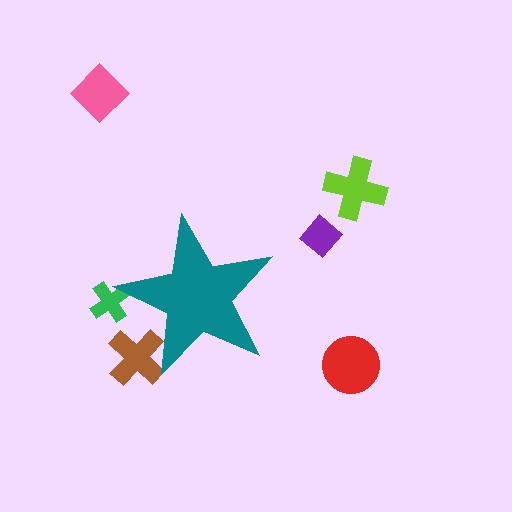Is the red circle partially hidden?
No, the red circle is fully visible.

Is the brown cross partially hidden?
Yes, the brown cross is partially hidden behind the teal star.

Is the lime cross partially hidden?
No, the lime cross is fully visible.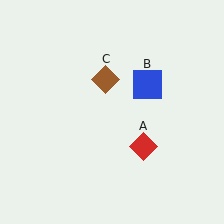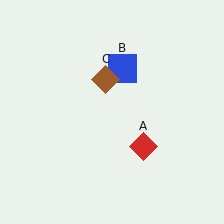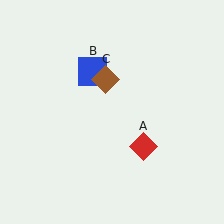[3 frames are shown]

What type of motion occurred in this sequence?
The blue square (object B) rotated counterclockwise around the center of the scene.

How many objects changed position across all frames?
1 object changed position: blue square (object B).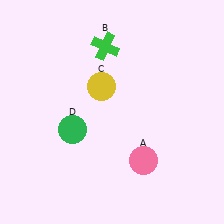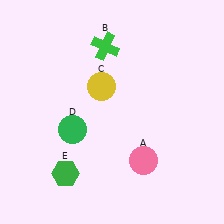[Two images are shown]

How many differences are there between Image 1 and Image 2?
There is 1 difference between the two images.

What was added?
A green hexagon (E) was added in Image 2.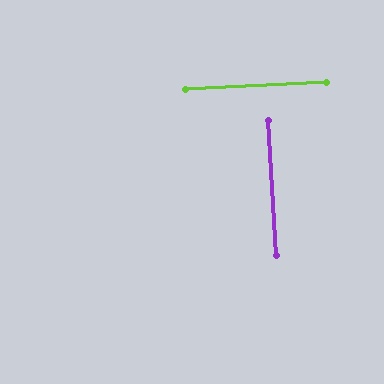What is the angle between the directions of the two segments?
Approximately 90 degrees.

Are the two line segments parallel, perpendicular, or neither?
Perpendicular — they meet at approximately 90°.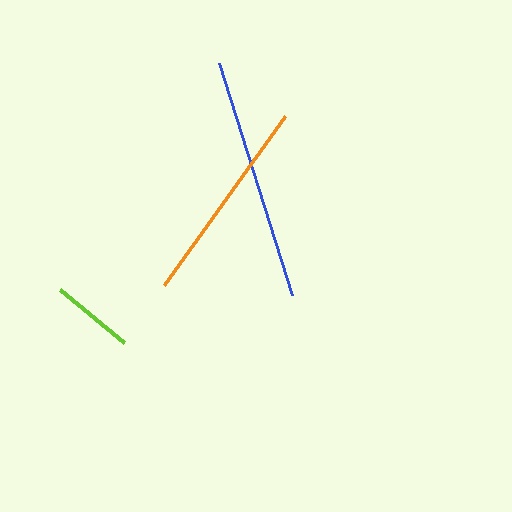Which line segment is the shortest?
The lime line is the shortest at approximately 84 pixels.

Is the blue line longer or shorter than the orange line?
The blue line is longer than the orange line.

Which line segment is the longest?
The blue line is the longest at approximately 243 pixels.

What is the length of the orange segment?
The orange segment is approximately 208 pixels long.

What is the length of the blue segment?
The blue segment is approximately 243 pixels long.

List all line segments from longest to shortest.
From longest to shortest: blue, orange, lime.